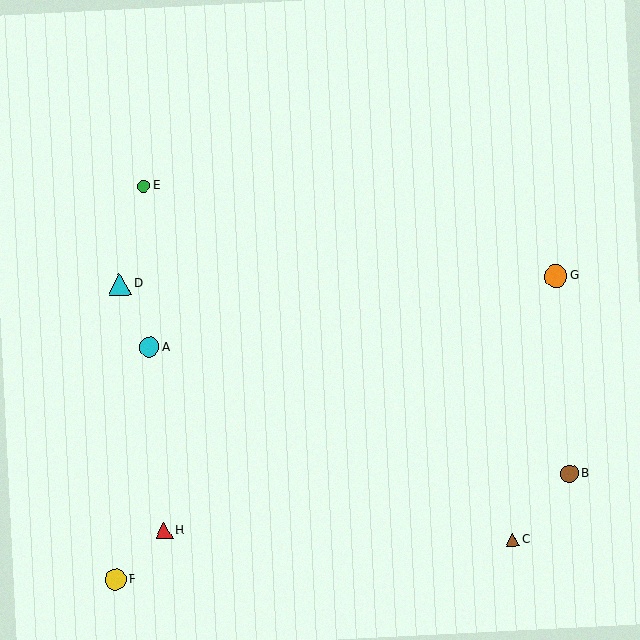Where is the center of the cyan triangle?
The center of the cyan triangle is at (120, 284).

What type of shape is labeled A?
Shape A is a cyan circle.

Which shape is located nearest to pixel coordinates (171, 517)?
The red triangle (labeled H) at (164, 531) is nearest to that location.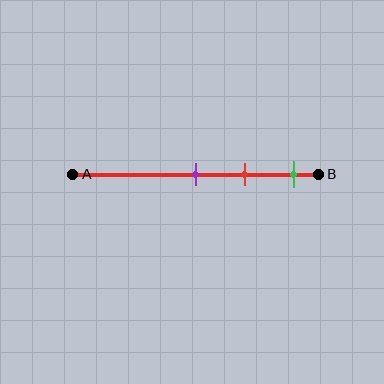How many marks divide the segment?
There are 3 marks dividing the segment.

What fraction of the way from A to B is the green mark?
The green mark is approximately 90% (0.9) of the way from A to B.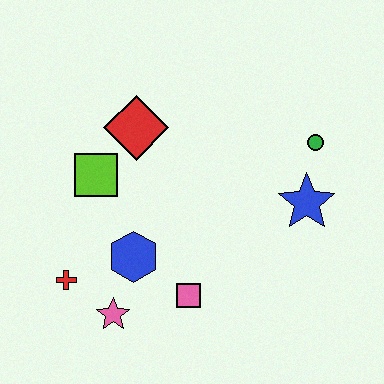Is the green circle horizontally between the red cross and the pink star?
No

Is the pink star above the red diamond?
No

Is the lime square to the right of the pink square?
No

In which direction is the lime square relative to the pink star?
The lime square is above the pink star.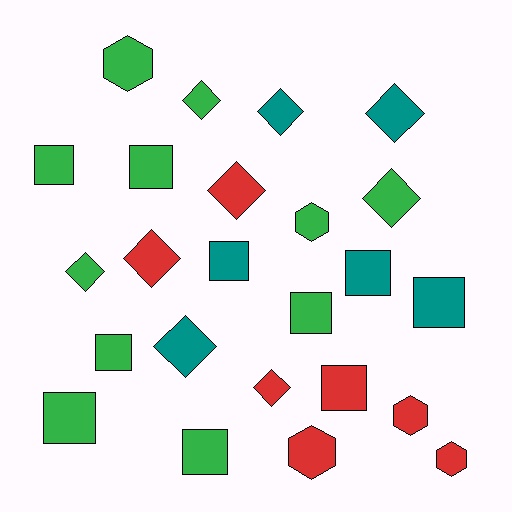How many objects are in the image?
There are 24 objects.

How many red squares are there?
There is 1 red square.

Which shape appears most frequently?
Square, with 10 objects.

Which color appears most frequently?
Green, with 11 objects.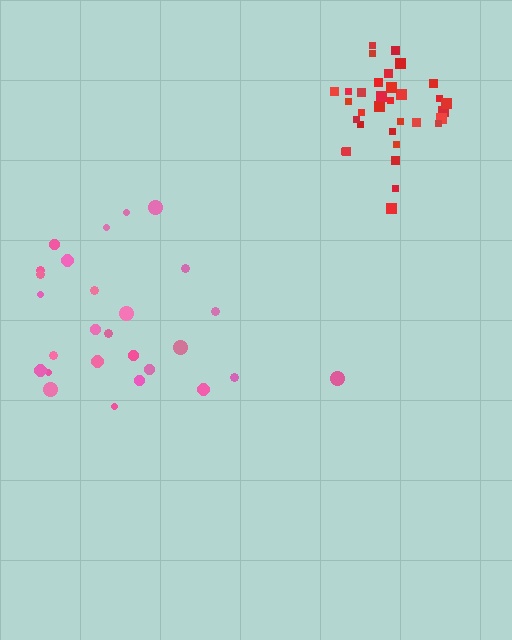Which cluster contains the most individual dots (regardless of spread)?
Red (33).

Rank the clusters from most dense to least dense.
red, pink.